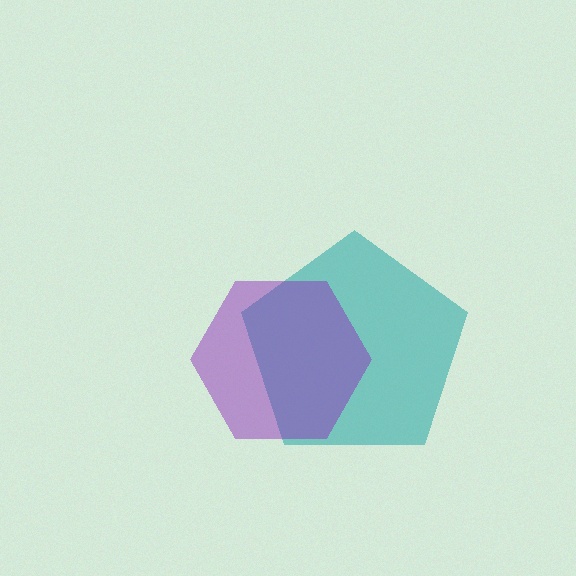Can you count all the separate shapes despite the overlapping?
Yes, there are 2 separate shapes.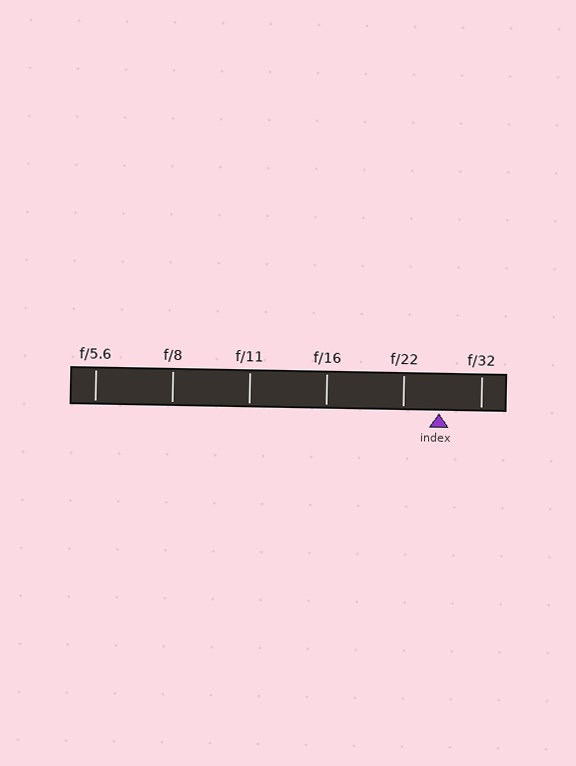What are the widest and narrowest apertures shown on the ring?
The widest aperture shown is f/5.6 and the narrowest is f/32.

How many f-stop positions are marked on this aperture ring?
There are 6 f-stop positions marked.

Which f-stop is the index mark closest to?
The index mark is closest to f/22.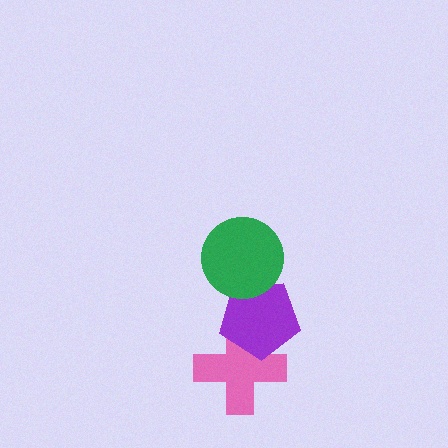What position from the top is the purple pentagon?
The purple pentagon is 2nd from the top.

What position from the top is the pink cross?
The pink cross is 3rd from the top.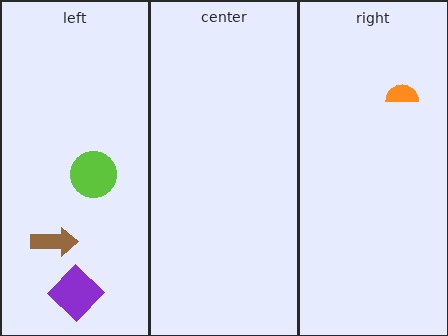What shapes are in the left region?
The purple diamond, the brown arrow, the lime circle.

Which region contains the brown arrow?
The left region.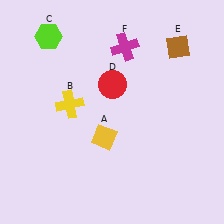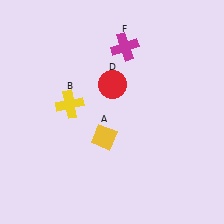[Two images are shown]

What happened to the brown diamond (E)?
The brown diamond (E) was removed in Image 2. It was in the top-right area of Image 1.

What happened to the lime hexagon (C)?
The lime hexagon (C) was removed in Image 2. It was in the top-left area of Image 1.